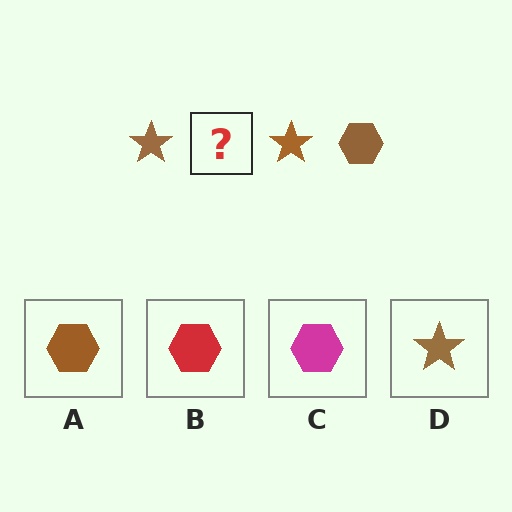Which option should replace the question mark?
Option A.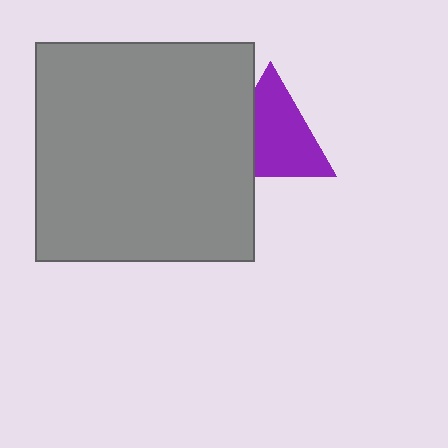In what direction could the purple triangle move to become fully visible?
The purple triangle could move right. That would shift it out from behind the gray square entirely.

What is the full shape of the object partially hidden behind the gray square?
The partially hidden object is a purple triangle.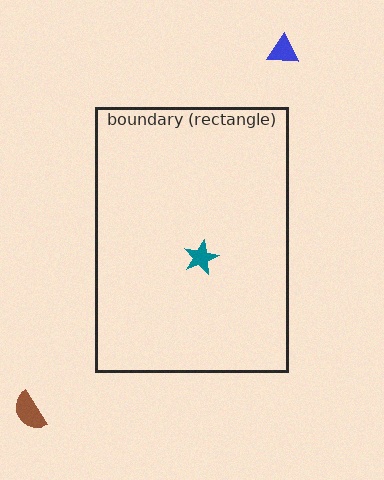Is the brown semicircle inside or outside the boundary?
Outside.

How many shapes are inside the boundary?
1 inside, 2 outside.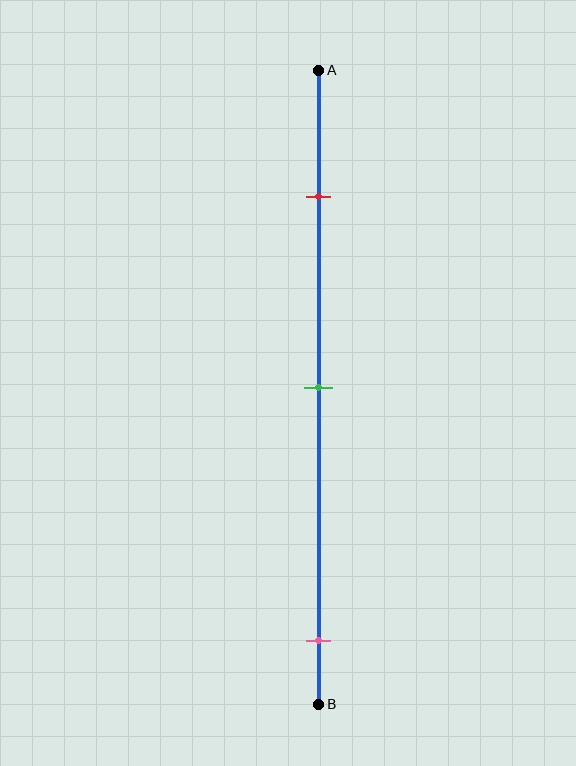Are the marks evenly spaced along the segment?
No, the marks are not evenly spaced.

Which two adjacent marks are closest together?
The red and green marks are the closest adjacent pair.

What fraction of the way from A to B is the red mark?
The red mark is approximately 20% (0.2) of the way from A to B.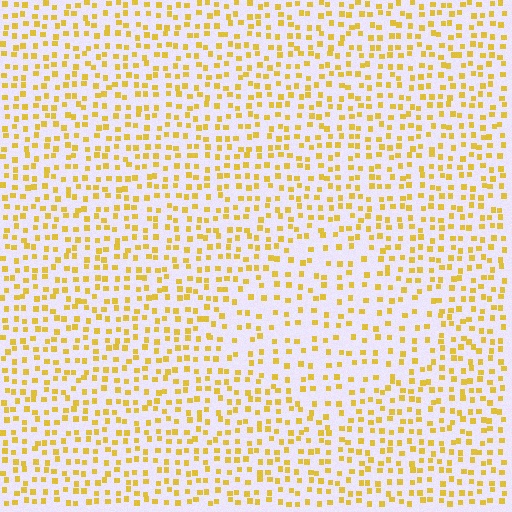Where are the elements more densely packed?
The elements are more densely packed outside the diamond boundary.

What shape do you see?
I see a diamond.